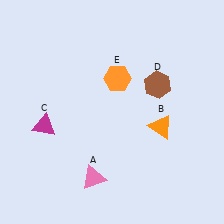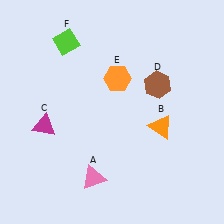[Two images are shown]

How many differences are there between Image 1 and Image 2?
There is 1 difference between the two images.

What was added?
A lime diamond (F) was added in Image 2.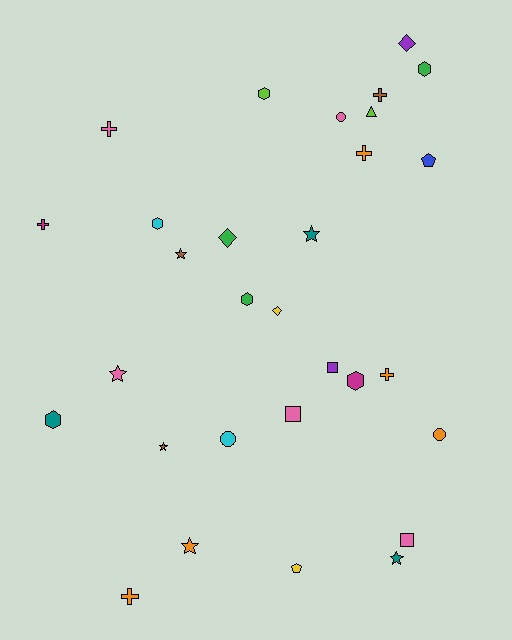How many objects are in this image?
There are 30 objects.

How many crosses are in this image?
There are 6 crosses.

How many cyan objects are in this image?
There are 2 cyan objects.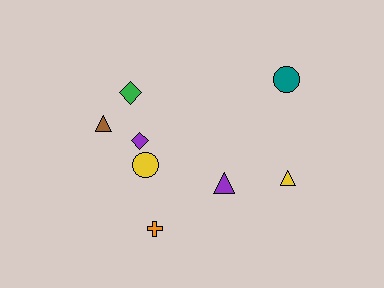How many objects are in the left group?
There are 5 objects.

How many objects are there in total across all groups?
There are 8 objects.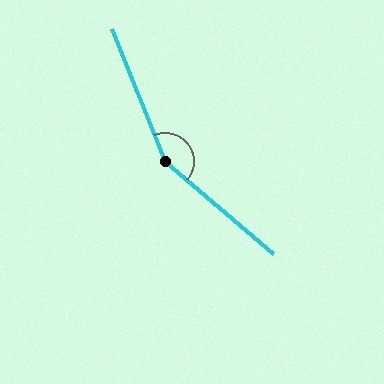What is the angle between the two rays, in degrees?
Approximately 152 degrees.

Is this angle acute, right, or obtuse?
It is obtuse.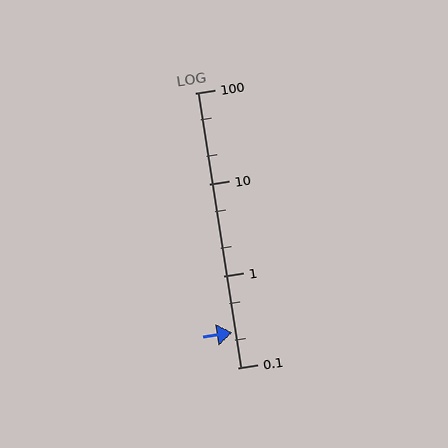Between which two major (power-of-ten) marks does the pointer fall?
The pointer is between 0.1 and 1.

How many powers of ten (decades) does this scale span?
The scale spans 3 decades, from 0.1 to 100.